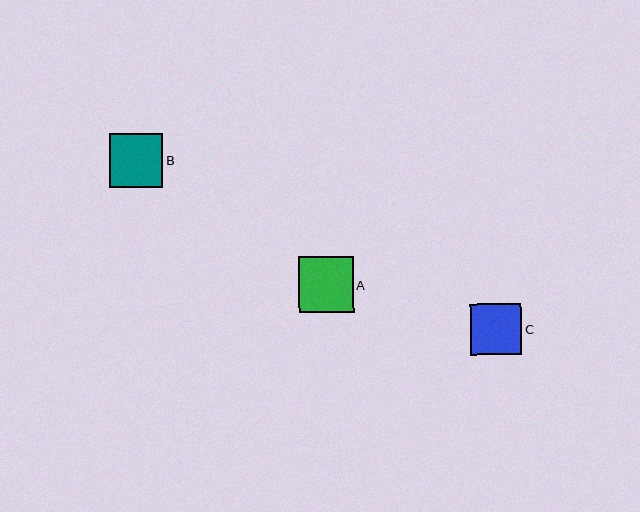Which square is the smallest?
Square C is the smallest with a size of approximately 51 pixels.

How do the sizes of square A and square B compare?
Square A and square B are approximately the same size.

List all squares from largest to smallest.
From largest to smallest: A, B, C.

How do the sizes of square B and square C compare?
Square B and square C are approximately the same size.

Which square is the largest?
Square A is the largest with a size of approximately 55 pixels.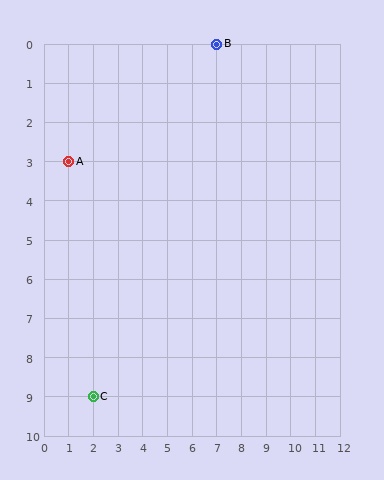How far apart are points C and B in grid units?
Points C and B are 5 columns and 9 rows apart (about 10.3 grid units diagonally).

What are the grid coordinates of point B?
Point B is at grid coordinates (7, 0).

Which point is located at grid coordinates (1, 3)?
Point A is at (1, 3).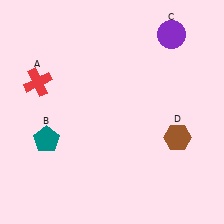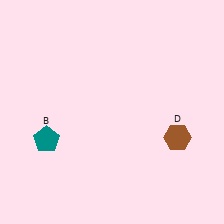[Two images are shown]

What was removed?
The purple circle (C), the red cross (A) were removed in Image 2.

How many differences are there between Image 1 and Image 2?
There are 2 differences between the two images.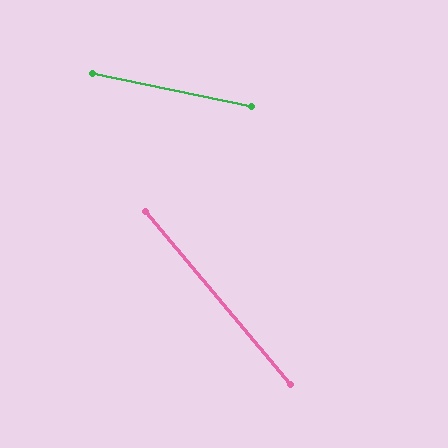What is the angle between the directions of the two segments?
Approximately 38 degrees.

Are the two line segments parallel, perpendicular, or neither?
Neither parallel nor perpendicular — they differ by about 38°.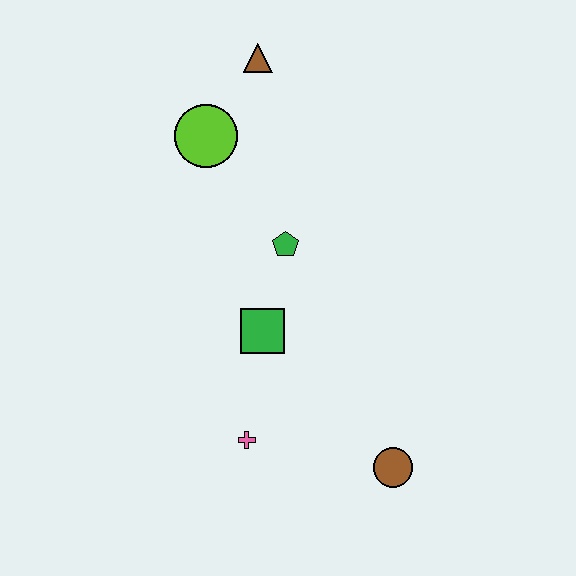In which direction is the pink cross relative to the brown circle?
The pink cross is to the left of the brown circle.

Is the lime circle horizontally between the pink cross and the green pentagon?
No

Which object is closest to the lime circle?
The brown triangle is closest to the lime circle.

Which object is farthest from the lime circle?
The brown circle is farthest from the lime circle.